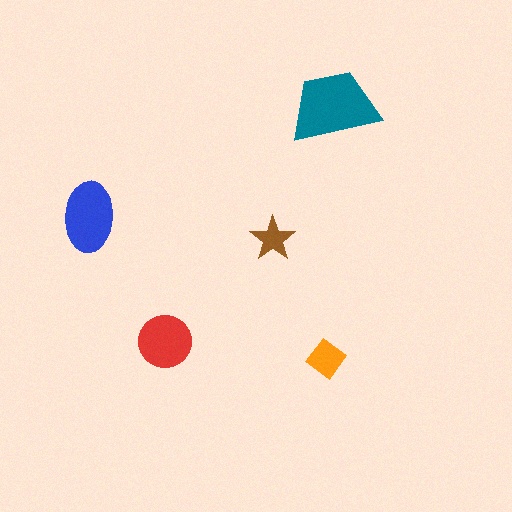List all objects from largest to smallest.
The teal trapezoid, the blue ellipse, the red circle, the orange diamond, the brown star.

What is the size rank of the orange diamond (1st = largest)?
4th.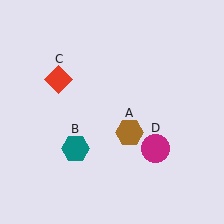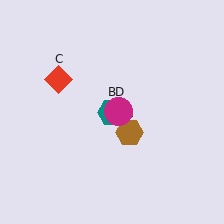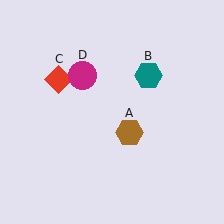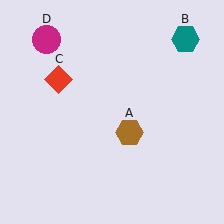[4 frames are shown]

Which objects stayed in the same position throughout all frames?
Brown hexagon (object A) and red diamond (object C) remained stationary.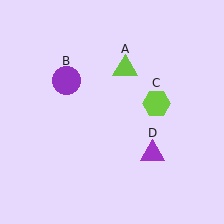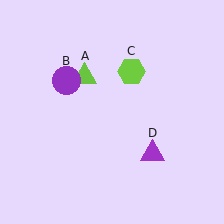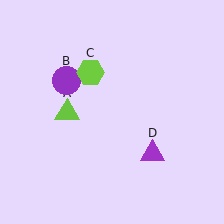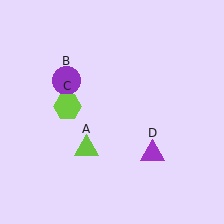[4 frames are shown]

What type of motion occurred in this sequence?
The lime triangle (object A), lime hexagon (object C) rotated counterclockwise around the center of the scene.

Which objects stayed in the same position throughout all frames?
Purple circle (object B) and purple triangle (object D) remained stationary.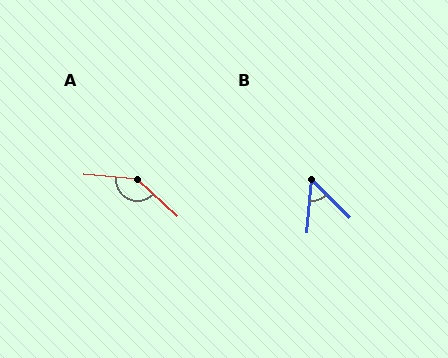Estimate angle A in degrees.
Approximately 142 degrees.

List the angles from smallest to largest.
B (50°), A (142°).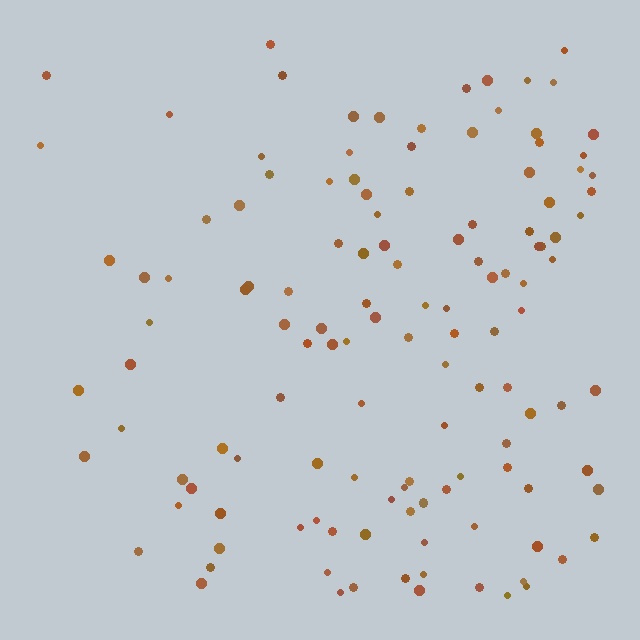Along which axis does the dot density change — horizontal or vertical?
Horizontal.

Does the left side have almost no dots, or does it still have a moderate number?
Still a moderate number, just noticeably fewer than the right.